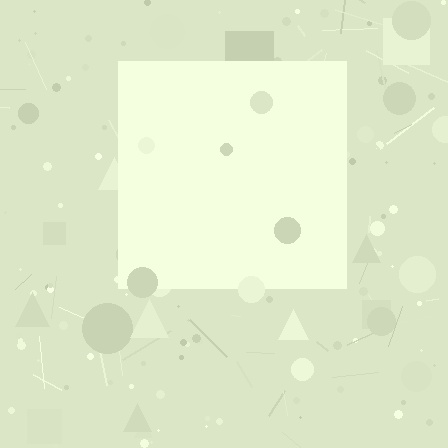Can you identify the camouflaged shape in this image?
The camouflaged shape is a square.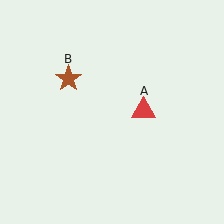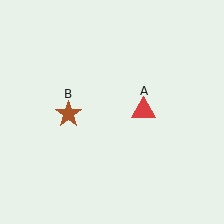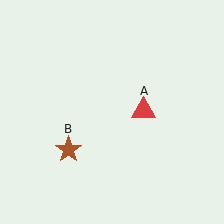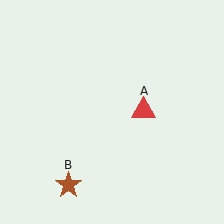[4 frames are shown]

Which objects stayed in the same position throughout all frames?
Red triangle (object A) remained stationary.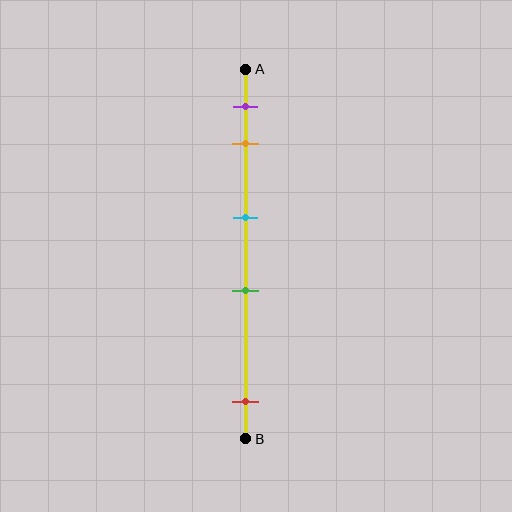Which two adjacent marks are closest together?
The purple and orange marks are the closest adjacent pair.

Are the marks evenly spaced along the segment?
No, the marks are not evenly spaced.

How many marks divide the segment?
There are 5 marks dividing the segment.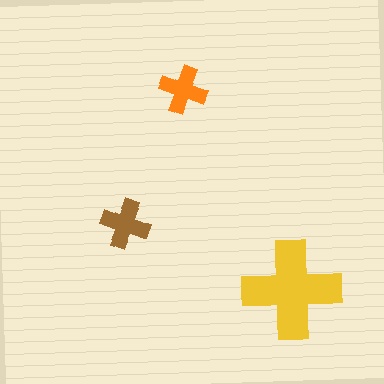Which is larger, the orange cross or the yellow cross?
The yellow one.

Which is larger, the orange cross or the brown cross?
The brown one.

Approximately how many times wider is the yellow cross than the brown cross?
About 2 times wider.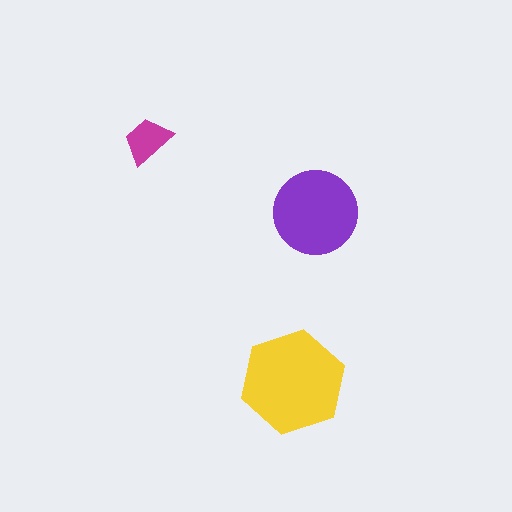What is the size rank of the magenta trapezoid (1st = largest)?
3rd.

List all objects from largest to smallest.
The yellow hexagon, the purple circle, the magenta trapezoid.